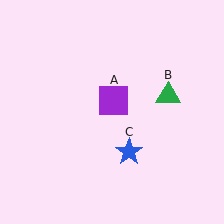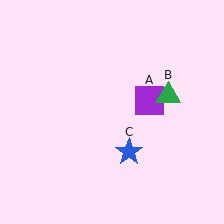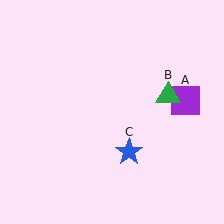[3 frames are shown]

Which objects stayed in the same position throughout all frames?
Green triangle (object B) and blue star (object C) remained stationary.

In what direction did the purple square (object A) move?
The purple square (object A) moved right.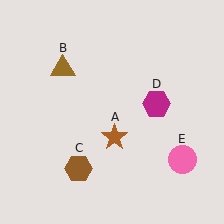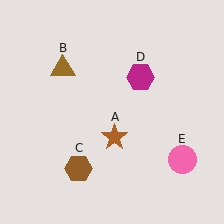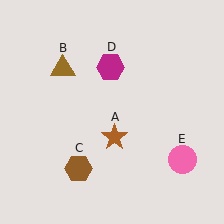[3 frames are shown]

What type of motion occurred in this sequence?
The magenta hexagon (object D) rotated counterclockwise around the center of the scene.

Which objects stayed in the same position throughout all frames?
Brown star (object A) and brown triangle (object B) and brown hexagon (object C) and pink circle (object E) remained stationary.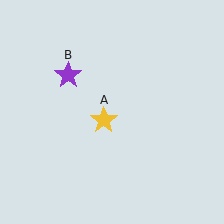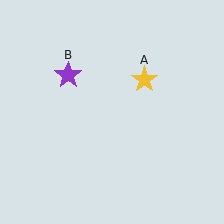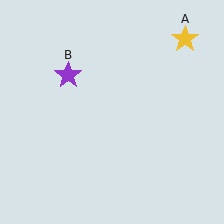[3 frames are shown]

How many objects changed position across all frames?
1 object changed position: yellow star (object A).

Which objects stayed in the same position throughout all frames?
Purple star (object B) remained stationary.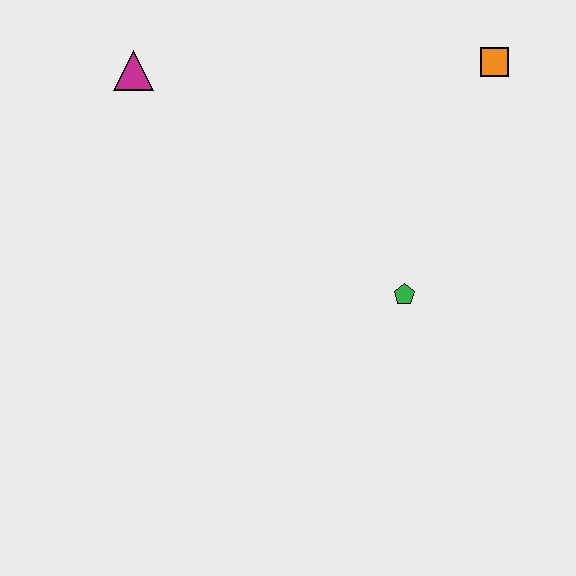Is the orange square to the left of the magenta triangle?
No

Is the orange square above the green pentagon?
Yes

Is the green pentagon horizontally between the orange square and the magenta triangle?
Yes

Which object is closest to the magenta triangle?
The green pentagon is closest to the magenta triangle.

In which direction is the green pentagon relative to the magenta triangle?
The green pentagon is to the right of the magenta triangle.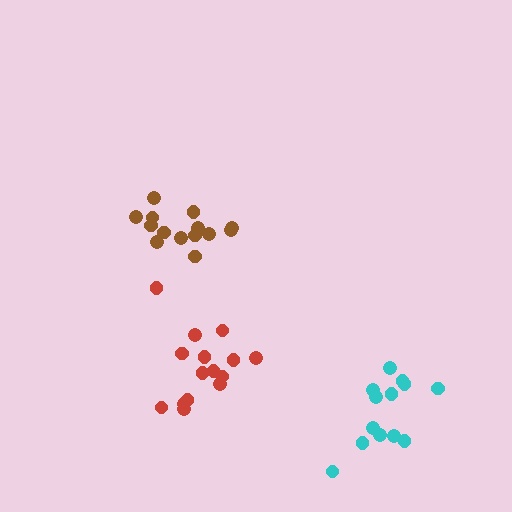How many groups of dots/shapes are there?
There are 3 groups.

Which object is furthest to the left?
The brown cluster is leftmost.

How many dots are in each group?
Group 1: 15 dots, Group 2: 15 dots, Group 3: 13 dots (43 total).